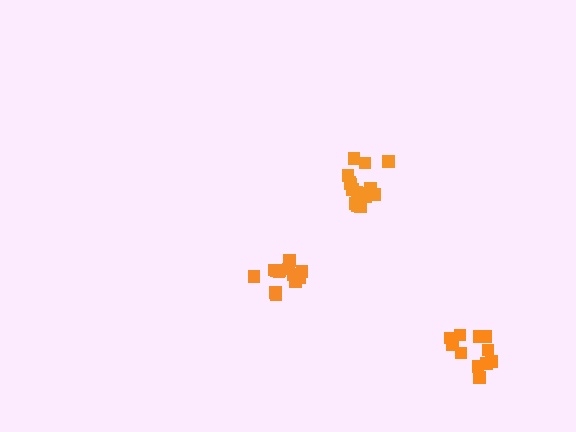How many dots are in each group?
Group 1: 13 dots, Group 2: 15 dots, Group 3: 12 dots (40 total).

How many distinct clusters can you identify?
There are 3 distinct clusters.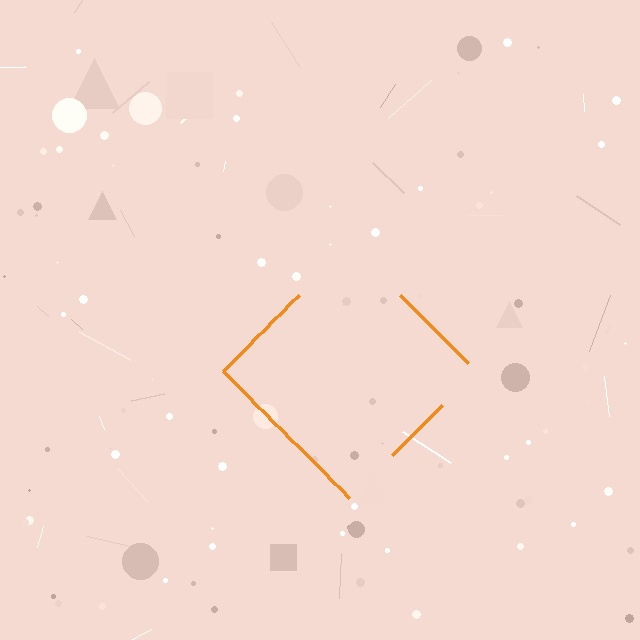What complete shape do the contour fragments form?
The contour fragments form a diamond.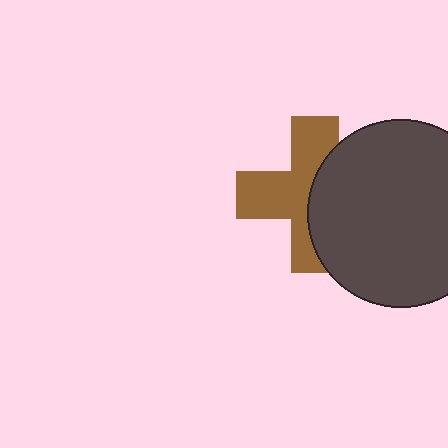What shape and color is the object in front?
The object in front is a dark gray circle.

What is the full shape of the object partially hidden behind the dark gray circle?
The partially hidden object is a brown cross.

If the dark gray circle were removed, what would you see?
You would see the complete brown cross.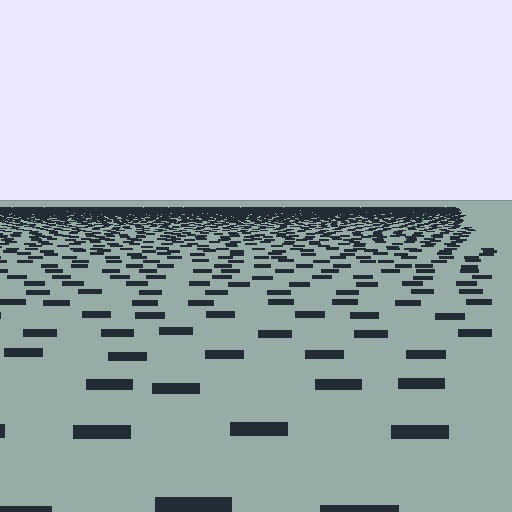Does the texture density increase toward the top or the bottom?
Density increases toward the top.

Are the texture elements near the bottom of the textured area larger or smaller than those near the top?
Larger. Near the bottom, elements are closer to the viewer and appear at a bigger on-screen size.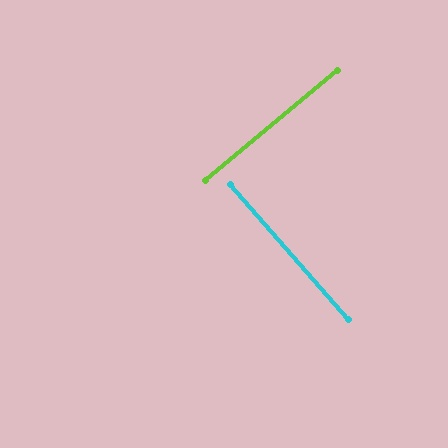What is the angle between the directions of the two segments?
Approximately 89 degrees.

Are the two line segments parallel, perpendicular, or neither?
Perpendicular — they meet at approximately 89°.